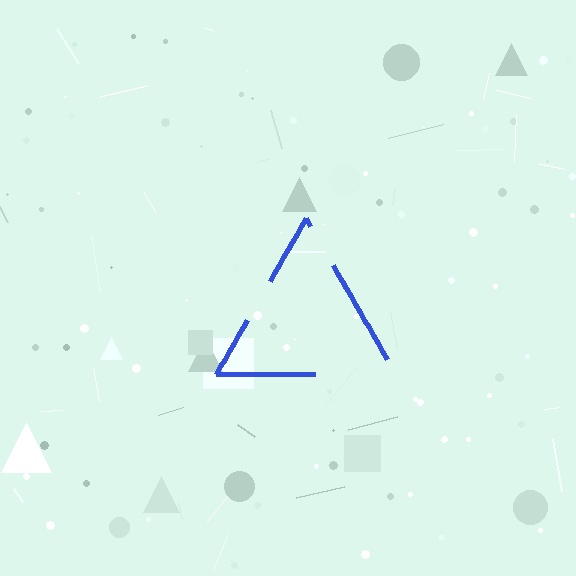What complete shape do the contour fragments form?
The contour fragments form a triangle.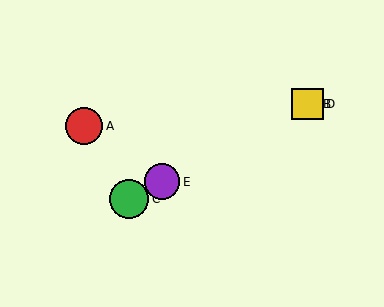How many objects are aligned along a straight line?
4 objects (B, C, D, E) are aligned along a straight line.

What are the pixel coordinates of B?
Object B is at (308, 104).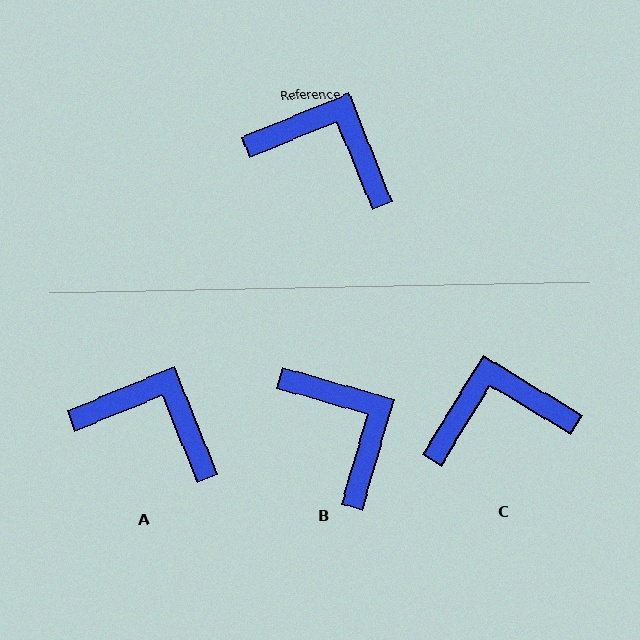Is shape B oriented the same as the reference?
No, it is off by about 38 degrees.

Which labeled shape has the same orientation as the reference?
A.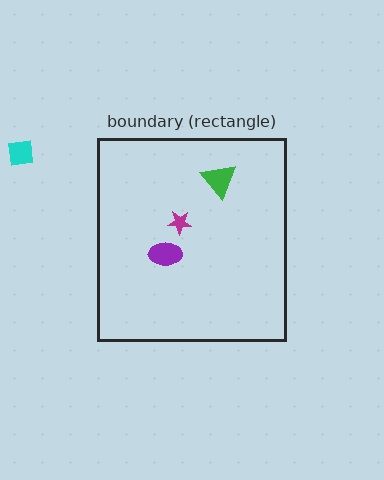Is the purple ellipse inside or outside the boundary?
Inside.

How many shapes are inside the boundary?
3 inside, 1 outside.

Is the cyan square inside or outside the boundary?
Outside.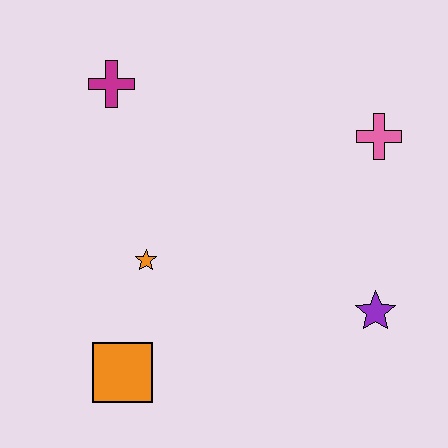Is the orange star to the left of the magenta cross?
No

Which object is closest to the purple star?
The pink cross is closest to the purple star.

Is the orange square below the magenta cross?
Yes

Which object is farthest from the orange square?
The pink cross is farthest from the orange square.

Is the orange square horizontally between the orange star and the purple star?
No